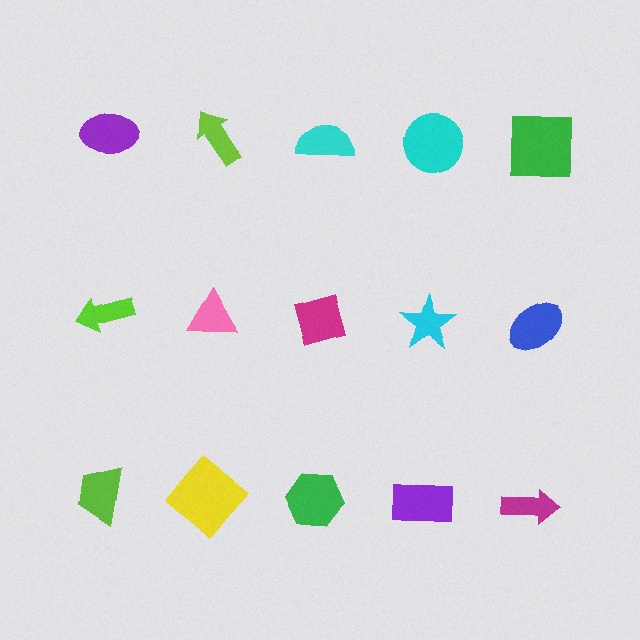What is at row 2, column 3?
A magenta diamond.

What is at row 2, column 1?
A lime arrow.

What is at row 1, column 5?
A green square.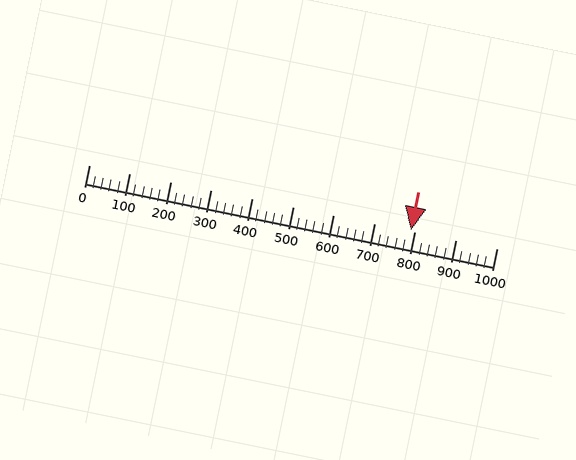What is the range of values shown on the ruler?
The ruler shows values from 0 to 1000.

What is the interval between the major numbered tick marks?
The major tick marks are spaced 100 units apart.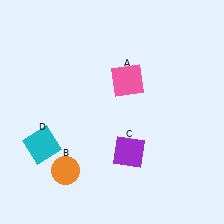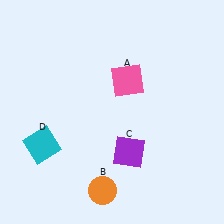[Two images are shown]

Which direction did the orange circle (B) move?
The orange circle (B) moved right.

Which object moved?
The orange circle (B) moved right.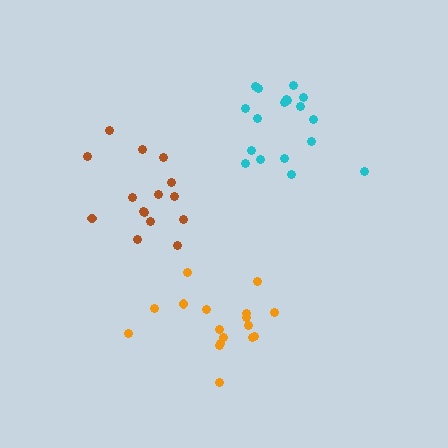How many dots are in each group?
Group 1: 17 dots, Group 2: 15 dots, Group 3: 18 dots (50 total).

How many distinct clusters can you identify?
There are 3 distinct clusters.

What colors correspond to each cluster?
The clusters are colored: orange, brown, cyan.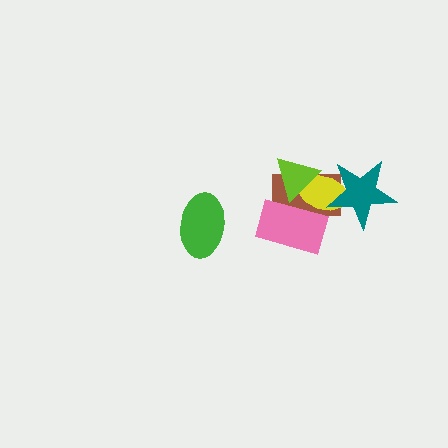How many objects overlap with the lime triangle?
3 objects overlap with the lime triangle.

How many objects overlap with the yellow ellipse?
4 objects overlap with the yellow ellipse.